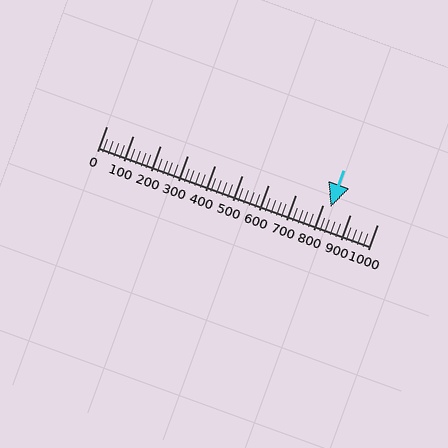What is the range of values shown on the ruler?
The ruler shows values from 0 to 1000.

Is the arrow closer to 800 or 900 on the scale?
The arrow is closer to 800.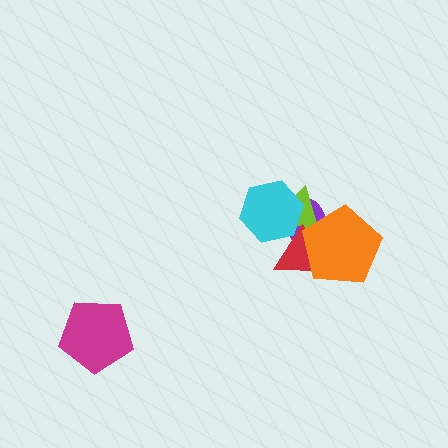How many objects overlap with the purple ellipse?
4 objects overlap with the purple ellipse.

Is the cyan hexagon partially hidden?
Yes, it is partially covered by another shape.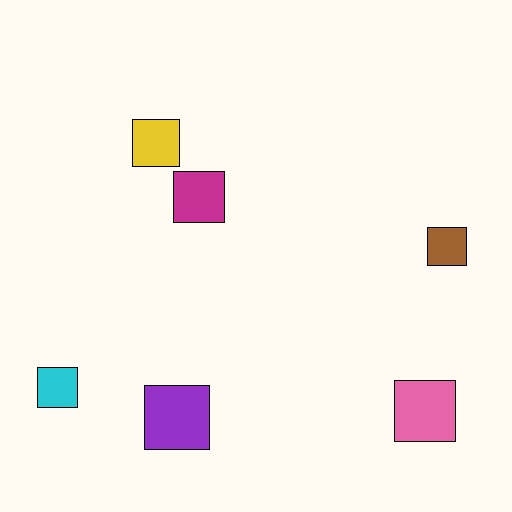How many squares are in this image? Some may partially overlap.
There are 6 squares.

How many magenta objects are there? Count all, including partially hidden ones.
There is 1 magenta object.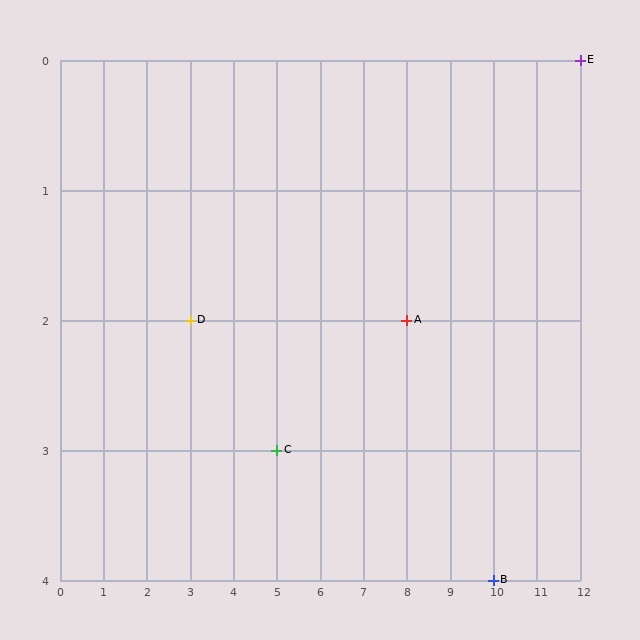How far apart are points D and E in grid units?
Points D and E are 9 columns and 2 rows apart (about 9.2 grid units diagonally).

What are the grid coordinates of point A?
Point A is at grid coordinates (8, 2).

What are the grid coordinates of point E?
Point E is at grid coordinates (12, 0).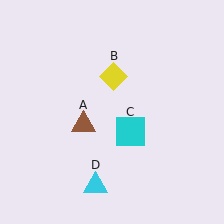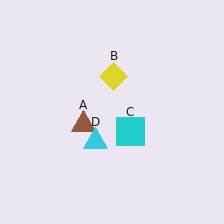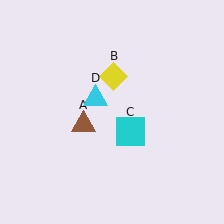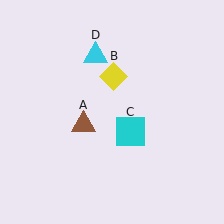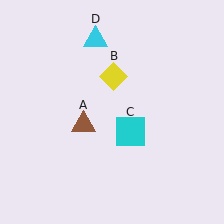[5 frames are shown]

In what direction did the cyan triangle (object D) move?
The cyan triangle (object D) moved up.